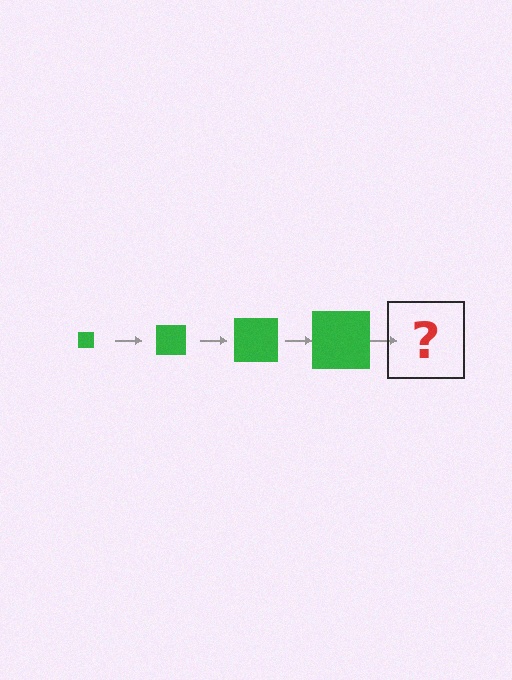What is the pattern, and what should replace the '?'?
The pattern is that the square gets progressively larger each step. The '?' should be a green square, larger than the previous one.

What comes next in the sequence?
The next element should be a green square, larger than the previous one.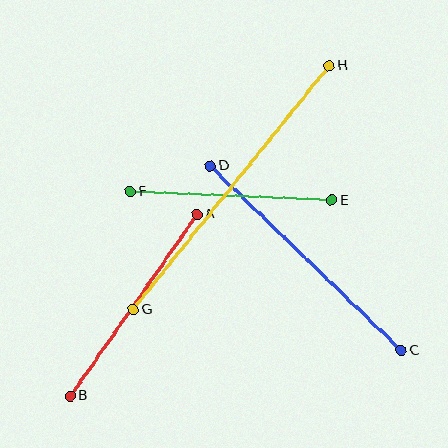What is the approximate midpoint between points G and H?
The midpoint is at approximately (231, 188) pixels.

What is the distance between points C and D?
The distance is approximately 266 pixels.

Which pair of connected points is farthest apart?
Points G and H are farthest apart.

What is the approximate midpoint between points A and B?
The midpoint is at approximately (134, 305) pixels.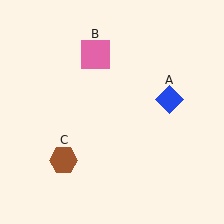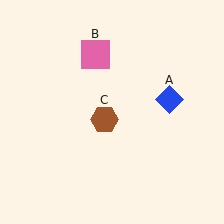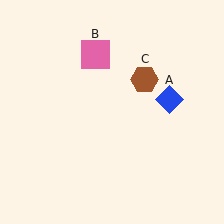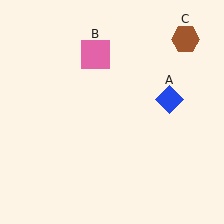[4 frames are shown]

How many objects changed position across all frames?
1 object changed position: brown hexagon (object C).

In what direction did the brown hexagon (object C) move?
The brown hexagon (object C) moved up and to the right.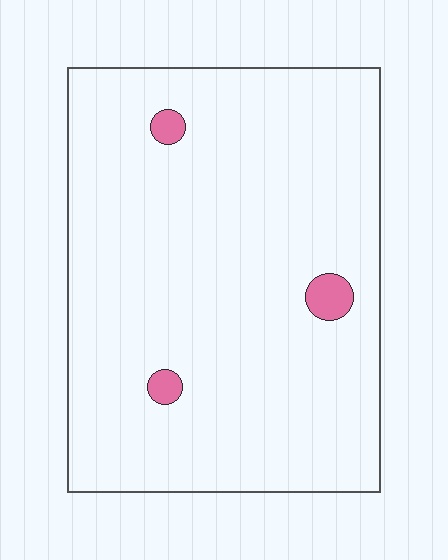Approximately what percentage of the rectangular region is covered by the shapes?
Approximately 5%.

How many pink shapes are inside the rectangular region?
3.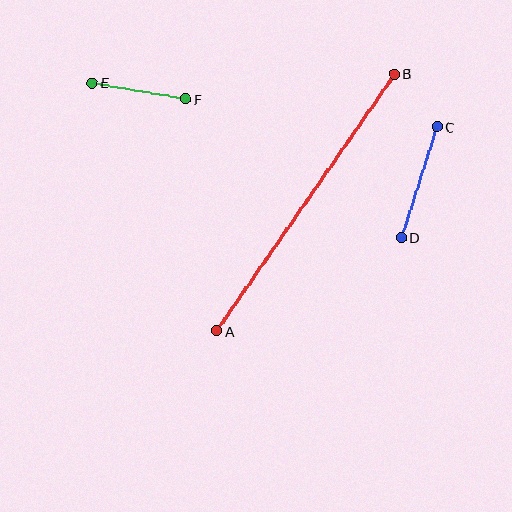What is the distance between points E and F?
The distance is approximately 95 pixels.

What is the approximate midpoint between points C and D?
The midpoint is at approximately (419, 182) pixels.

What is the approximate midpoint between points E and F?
The midpoint is at approximately (139, 91) pixels.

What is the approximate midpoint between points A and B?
The midpoint is at approximately (306, 202) pixels.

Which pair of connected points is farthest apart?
Points A and B are farthest apart.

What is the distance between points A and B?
The distance is approximately 312 pixels.